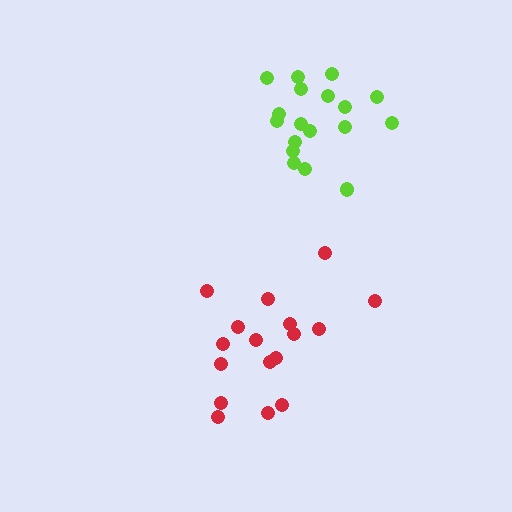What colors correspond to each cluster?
The clusters are colored: lime, red.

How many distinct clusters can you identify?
There are 2 distinct clusters.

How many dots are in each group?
Group 1: 18 dots, Group 2: 17 dots (35 total).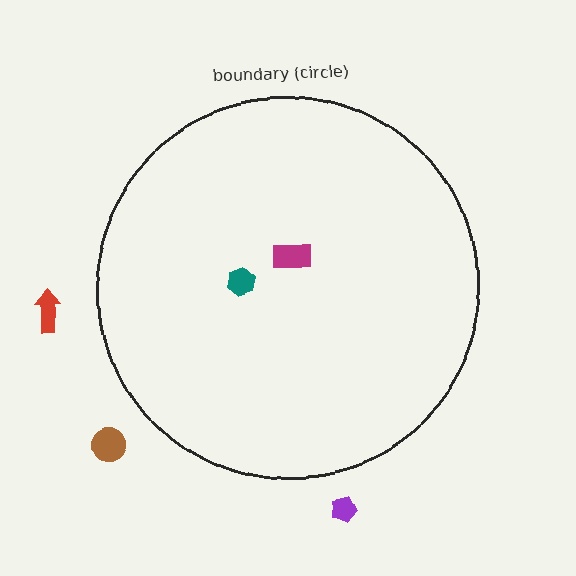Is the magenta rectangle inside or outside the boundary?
Inside.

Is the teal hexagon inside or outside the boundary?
Inside.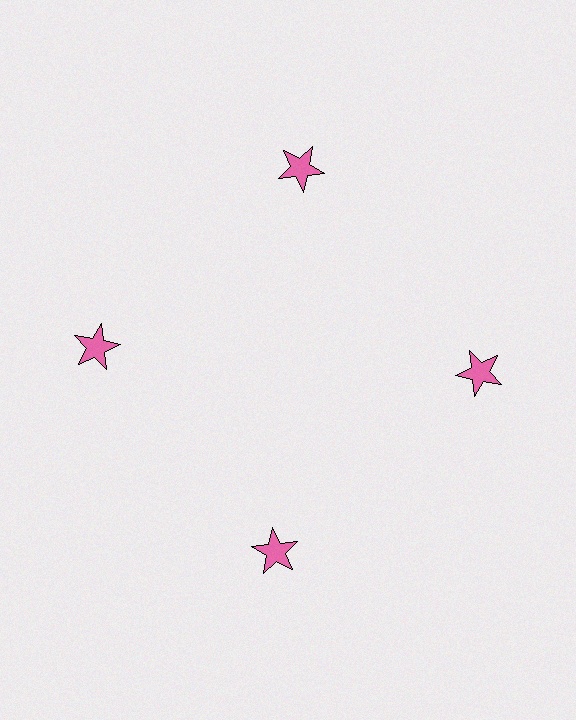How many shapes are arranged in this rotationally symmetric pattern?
There are 4 shapes, arranged in 4 groups of 1.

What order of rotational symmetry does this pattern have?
This pattern has 4-fold rotational symmetry.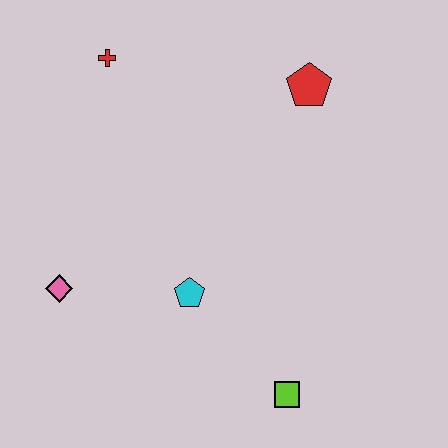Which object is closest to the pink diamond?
The cyan pentagon is closest to the pink diamond.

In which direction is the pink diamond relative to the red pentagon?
The pink diamond is to the left of the red pentagon.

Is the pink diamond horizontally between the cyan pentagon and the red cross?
No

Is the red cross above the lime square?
Yes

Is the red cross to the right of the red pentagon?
No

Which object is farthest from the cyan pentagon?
The red cross is farthest from the cyan pentagon.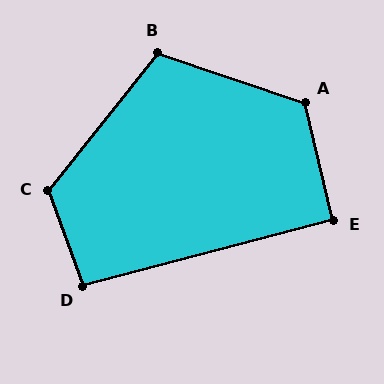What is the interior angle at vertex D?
Approximately 95 degrees (obtuse).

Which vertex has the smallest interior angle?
E, at approximately 91 degrees.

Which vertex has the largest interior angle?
A, at approximately 122 degrees.